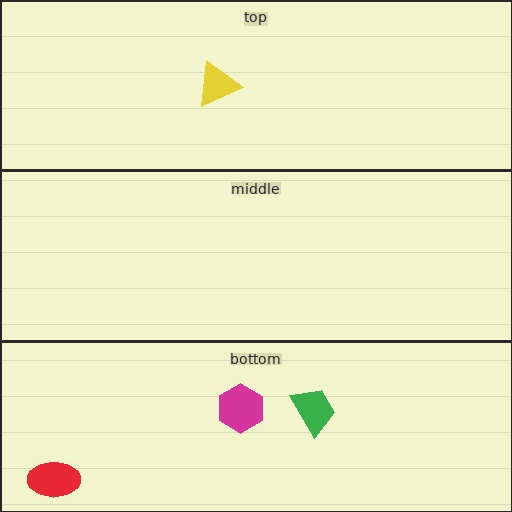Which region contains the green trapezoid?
The bottom region.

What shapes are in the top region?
The yellow triangle.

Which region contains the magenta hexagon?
The bottom region.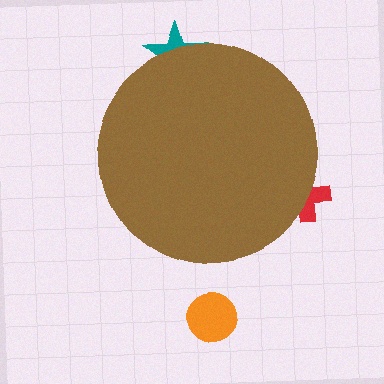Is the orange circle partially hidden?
No, the orange circle is fully visible.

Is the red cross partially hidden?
Yes, the red cross is partially hidden behind the brown circle.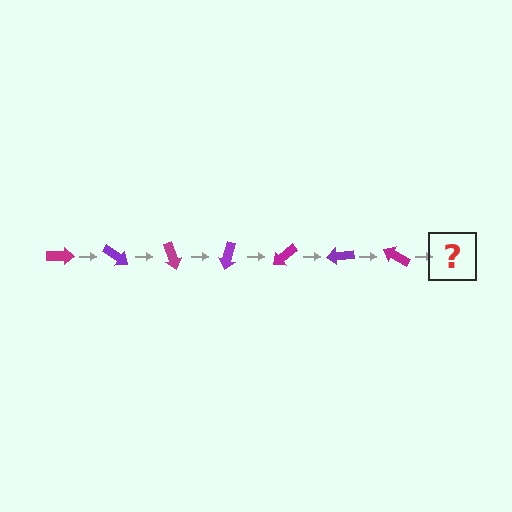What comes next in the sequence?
The next element should be a purple arrow, rotated 245 degrees from the start.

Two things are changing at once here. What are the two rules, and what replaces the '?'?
The two rules are that it rotates 35 degrees each step and the color cycles through magenta and purple. The '?' should be a purple arrow, rotated 245 degrees from the start.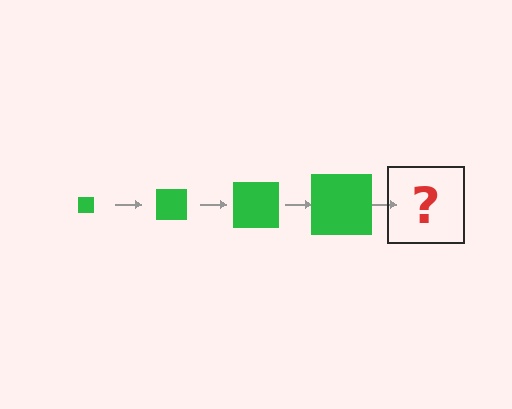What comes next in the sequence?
The next element should be a green square, larger than the previous one.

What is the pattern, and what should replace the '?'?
The pattern is that the square gets progressively larger each step. The '?' should be a green square, larger than the previous one.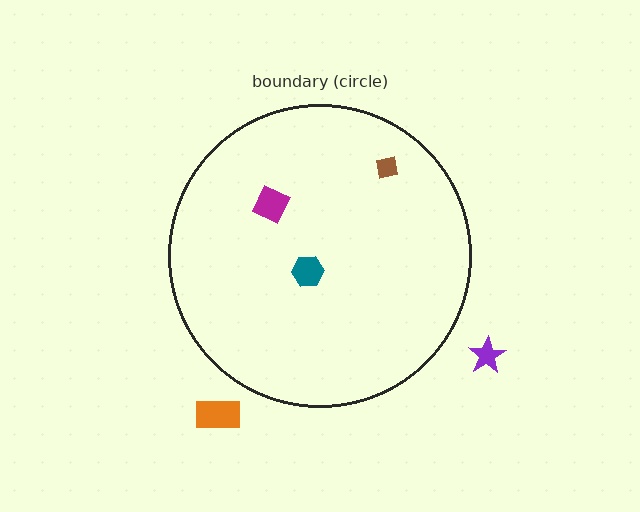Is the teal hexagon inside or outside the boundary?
Inside.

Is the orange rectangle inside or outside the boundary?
Outside.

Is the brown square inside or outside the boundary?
Inside.